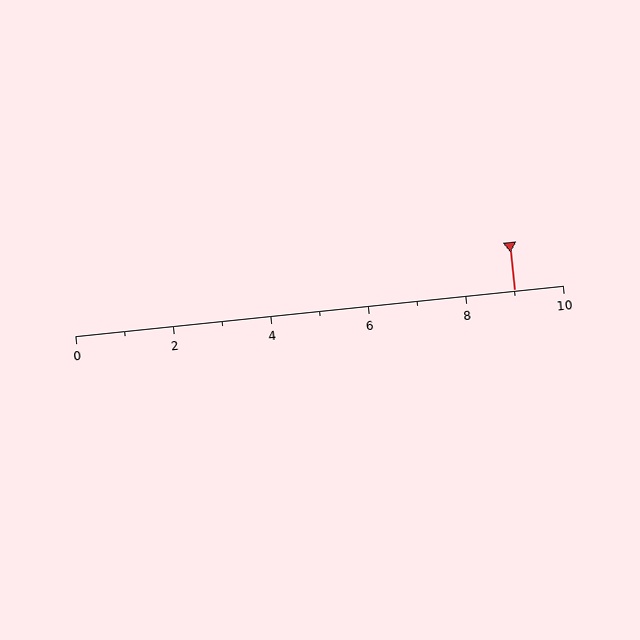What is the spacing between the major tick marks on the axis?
The major ticks are spaced 2 apart.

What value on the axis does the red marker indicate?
The marker indicates approximately 9.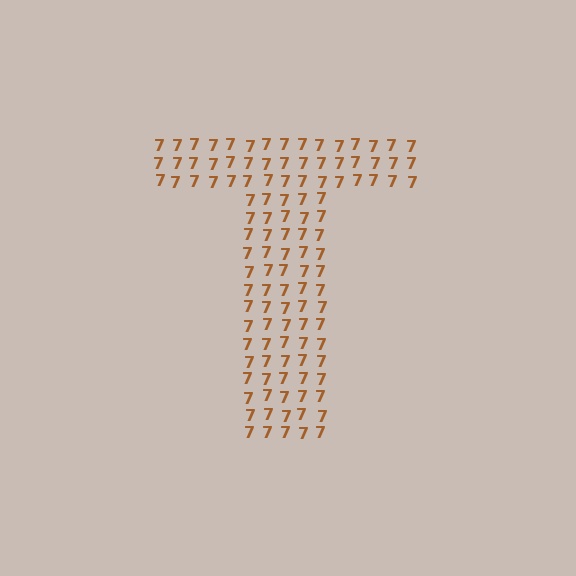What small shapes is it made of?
It is made of small digit 7's.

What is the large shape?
The large shape is the letter T.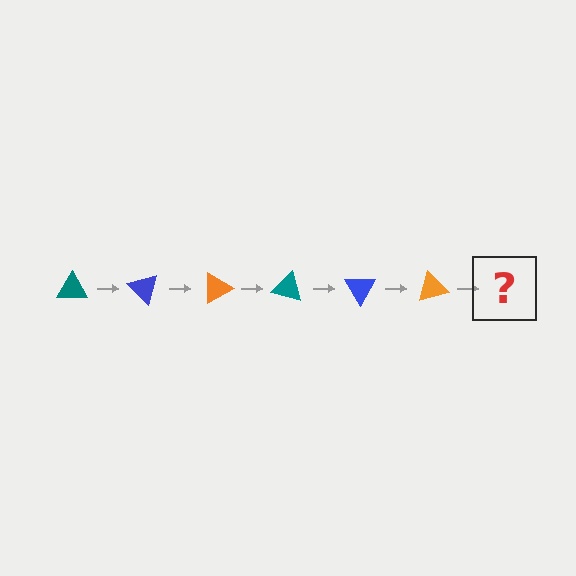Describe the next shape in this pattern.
It should be a teal triangle, rotated 270 degrees from the start.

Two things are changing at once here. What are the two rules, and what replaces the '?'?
The two rules are that it rotates 45 degrees each step and the color cycles through teal, blue, and orange. The '?' should be a teal triangle, rotated 270 degrees from the start.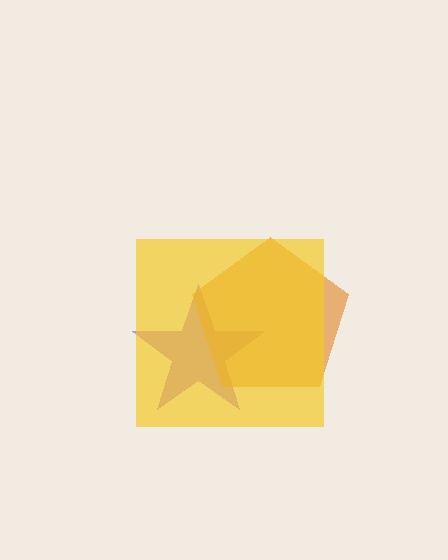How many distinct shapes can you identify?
There are 3 distinct shapes: a purple star, an orange pentagon, a yellow square.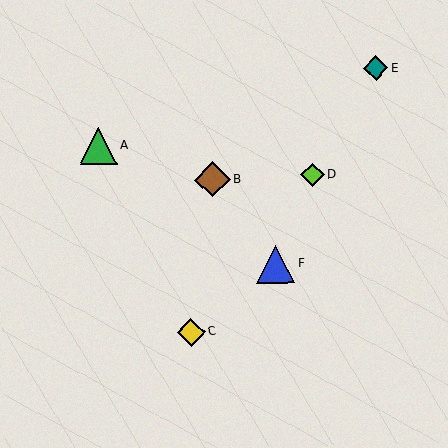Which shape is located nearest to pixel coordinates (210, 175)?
The brown diamond (labeled B) at (213, 179) is nearest to that location.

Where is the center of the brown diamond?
The center of the brown diamond is at (213, 179).